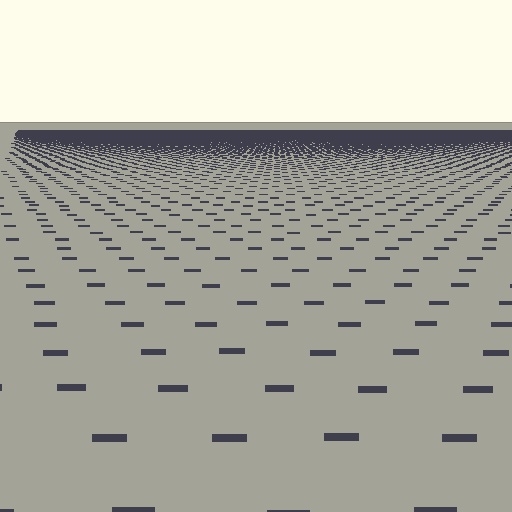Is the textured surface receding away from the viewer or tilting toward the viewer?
The surface is receding away from the viewer. Texture elements get smaller and denser toward the top.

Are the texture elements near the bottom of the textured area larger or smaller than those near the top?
Larger. Near the bottom, elements are closer to the viewer and appear at a bigger on-screen size.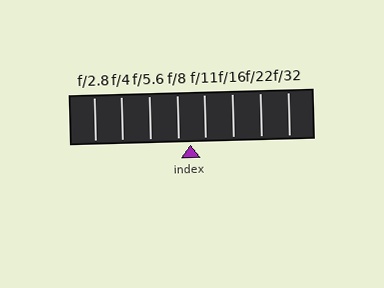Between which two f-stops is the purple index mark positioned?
The index mark is between f/8 and f/11.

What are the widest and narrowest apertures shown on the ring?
The widest aperture shown is f/2.8 and the narrowest is f/32.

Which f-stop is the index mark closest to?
The index mark is closest to f/8.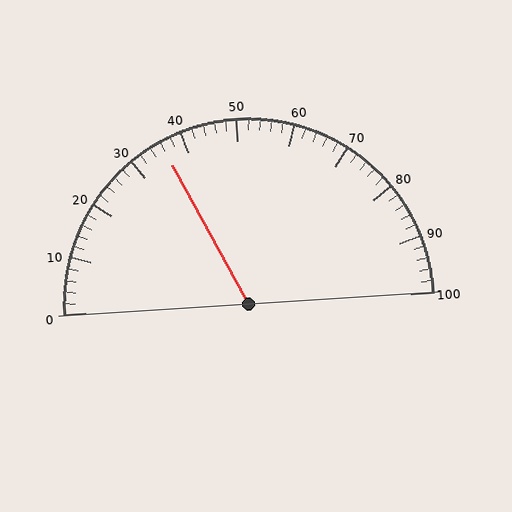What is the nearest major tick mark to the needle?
The nearest major tick mark is 40.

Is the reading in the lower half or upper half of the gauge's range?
The reading is in the lower half of the range (0 to 100).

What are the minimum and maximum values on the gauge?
The gauge ranges from 0 to 100.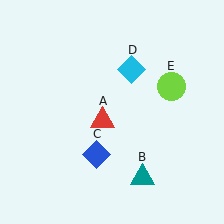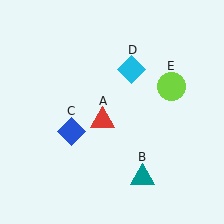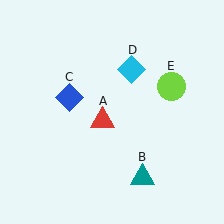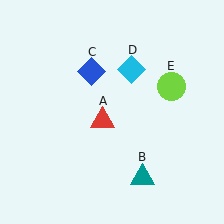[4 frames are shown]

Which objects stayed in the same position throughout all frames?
Red triangle (object A) and teal triangle (object B) and cyan diamond (object D) and lime circle (object E) remained stationary.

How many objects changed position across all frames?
1 object changed position: blue diamond (object C).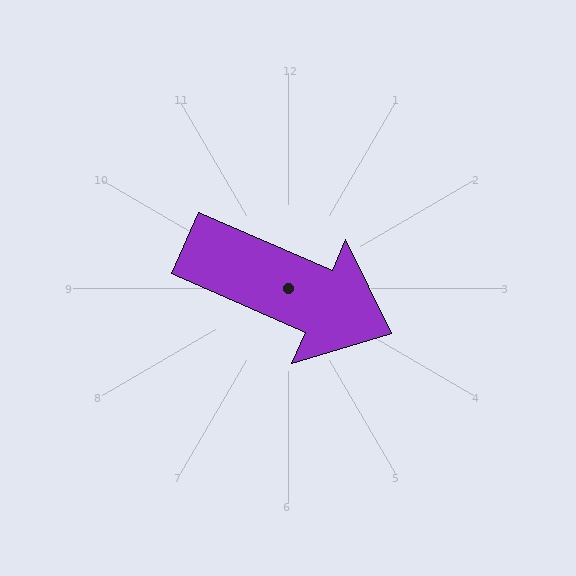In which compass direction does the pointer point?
Southeast.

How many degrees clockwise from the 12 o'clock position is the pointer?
Approximately 114 degrees.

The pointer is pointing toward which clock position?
Roughly 4 o'clock.